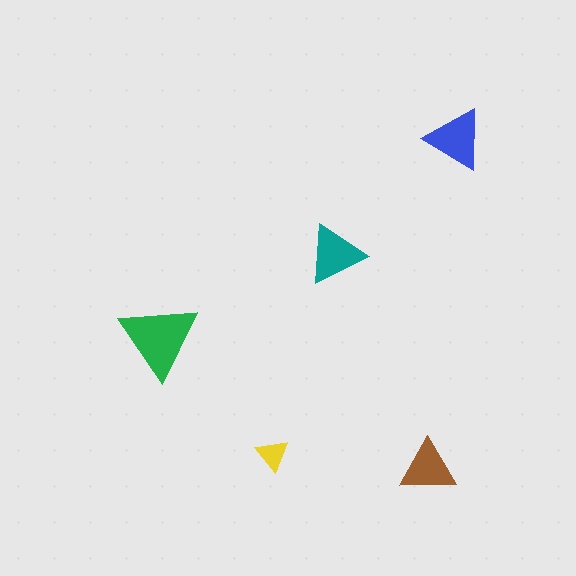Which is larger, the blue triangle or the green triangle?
The green one.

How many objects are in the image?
There are 5 objects in the image.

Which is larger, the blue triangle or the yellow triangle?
The blue one.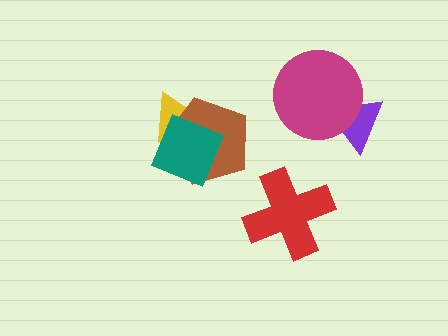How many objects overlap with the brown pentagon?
2 objects overlap with the brown pentagon.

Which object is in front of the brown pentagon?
The teal square is in front of the brown pentagon.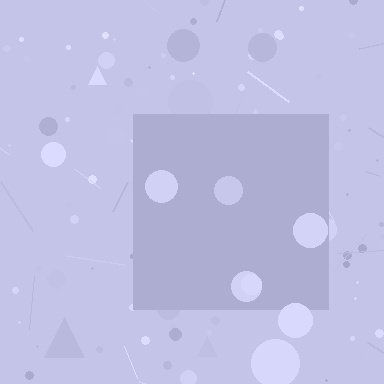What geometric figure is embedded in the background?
A square is embedded in the background.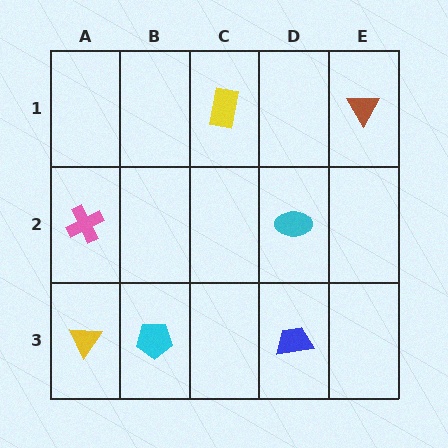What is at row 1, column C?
A yellow rectangle.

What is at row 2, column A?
A pink cross.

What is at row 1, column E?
A brown triangle.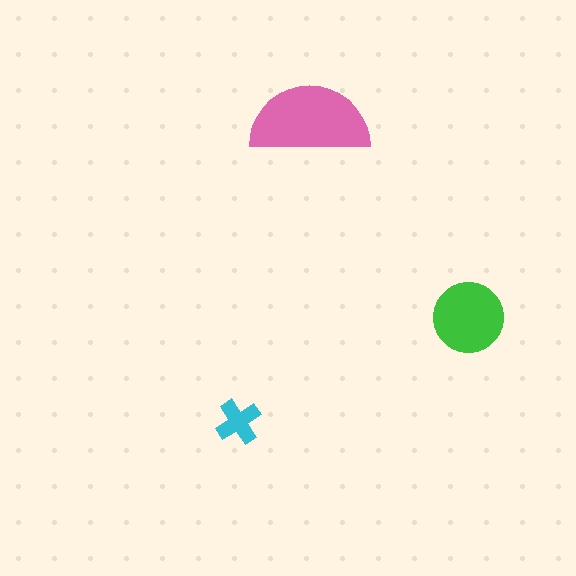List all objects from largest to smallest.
The pink semicircle, the green circle, the cyan cross.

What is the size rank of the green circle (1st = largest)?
2nd.